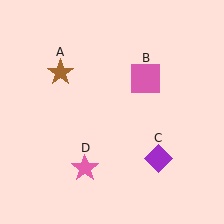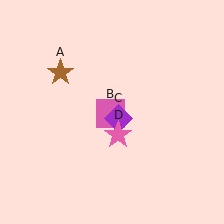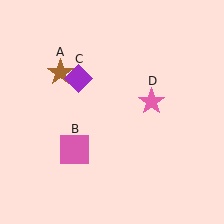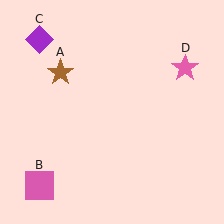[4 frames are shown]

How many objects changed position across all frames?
3 objects changed position: pink square (object B), purple diamond (object C), pink star (object D).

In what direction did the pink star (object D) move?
The pink star (object D) moved up and to the right.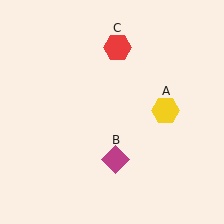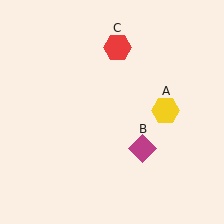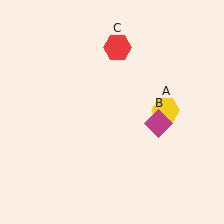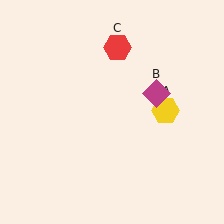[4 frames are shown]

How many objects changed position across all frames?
1 object changed position: magenta diamond (object B).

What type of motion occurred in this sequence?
The magenta diamond (object B) rotated counterclockwise around the center of the scene.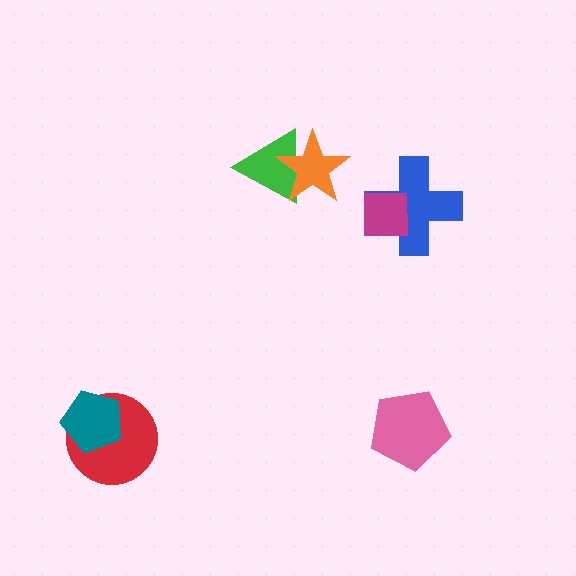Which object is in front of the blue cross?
The magenta square is in front of the blue cross.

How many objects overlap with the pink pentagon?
0 objects overlap with the pink pentagon.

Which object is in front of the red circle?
The teal pentagon is in front of the red circle.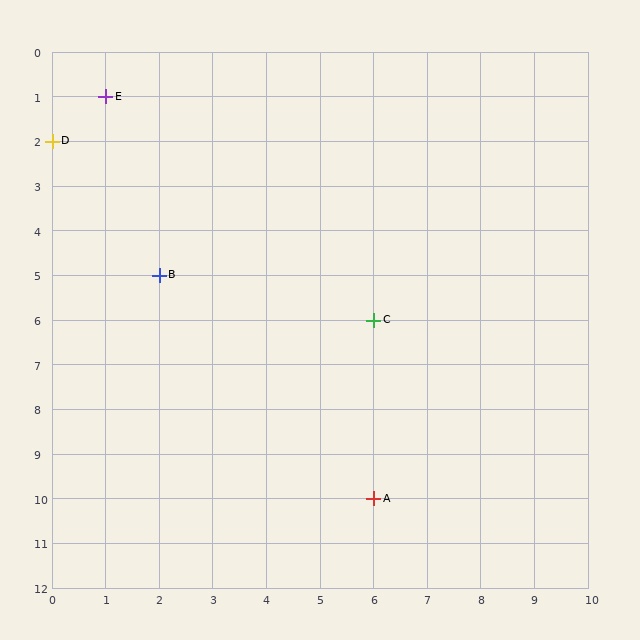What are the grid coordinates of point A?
Point A is at grid coordinates (6, 10).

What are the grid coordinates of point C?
Point C is at grid coordinates (6, 6).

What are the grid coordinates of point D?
Point D is at grid coordinates (0, 2).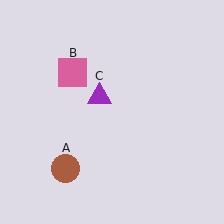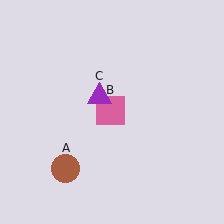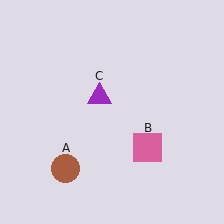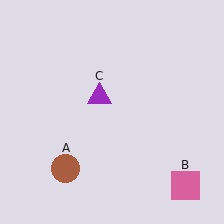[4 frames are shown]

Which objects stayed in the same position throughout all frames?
Brown circle (object A) and purple triangle (object C) remained stationary.